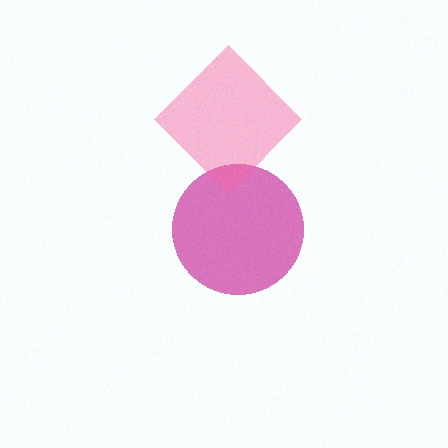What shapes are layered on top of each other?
The layered shapes are: a magenta circle, a pink diamond.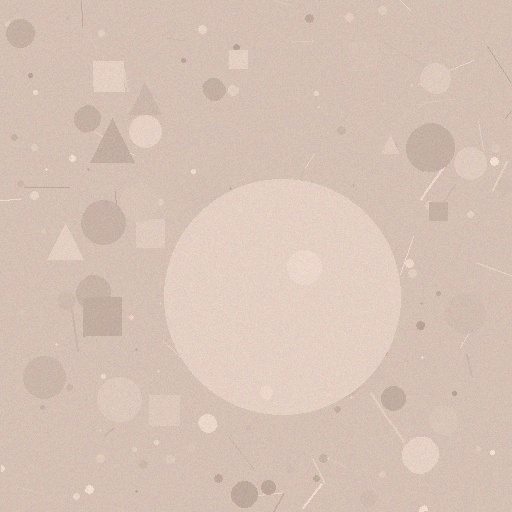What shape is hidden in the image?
A circle is hidden in the image.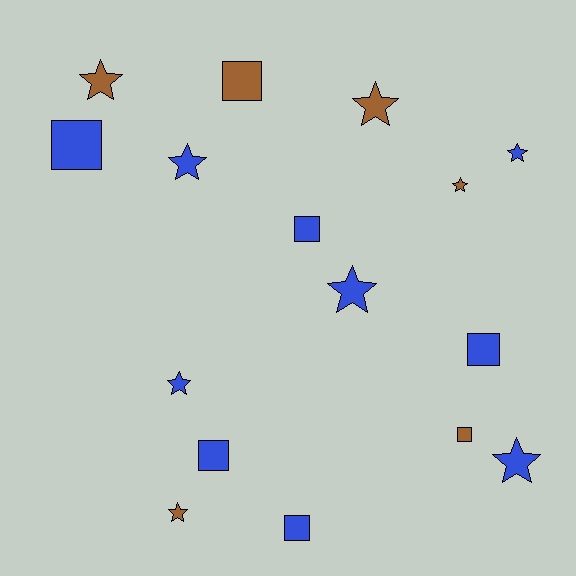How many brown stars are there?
There are 4 brown stars.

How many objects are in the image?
There are 16 objects.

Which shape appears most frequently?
Star, with 9 objects.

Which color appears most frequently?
Blue, with 10 objects.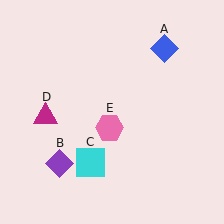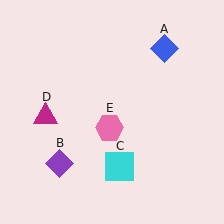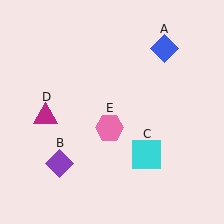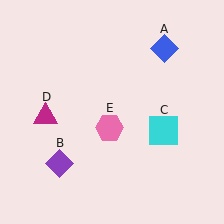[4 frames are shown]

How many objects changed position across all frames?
1 object changed position: cyan square (object C).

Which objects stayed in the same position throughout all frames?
Blue diamond (object A) and purple diamond (object B) and magenta triangle (object D) and pink hexagon (object E) remained stationary.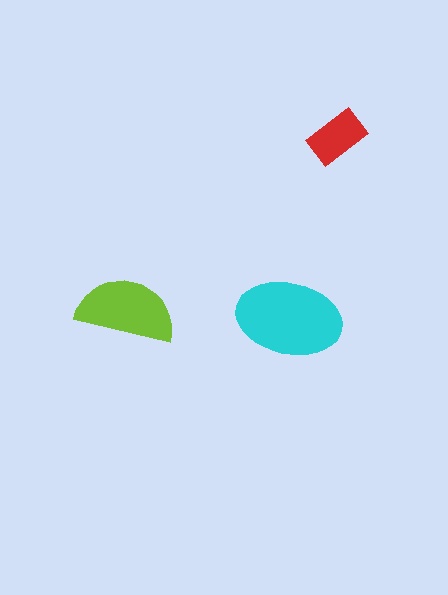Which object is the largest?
The cyan ellipse.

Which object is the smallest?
The red rectangle.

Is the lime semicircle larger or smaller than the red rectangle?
Larger.